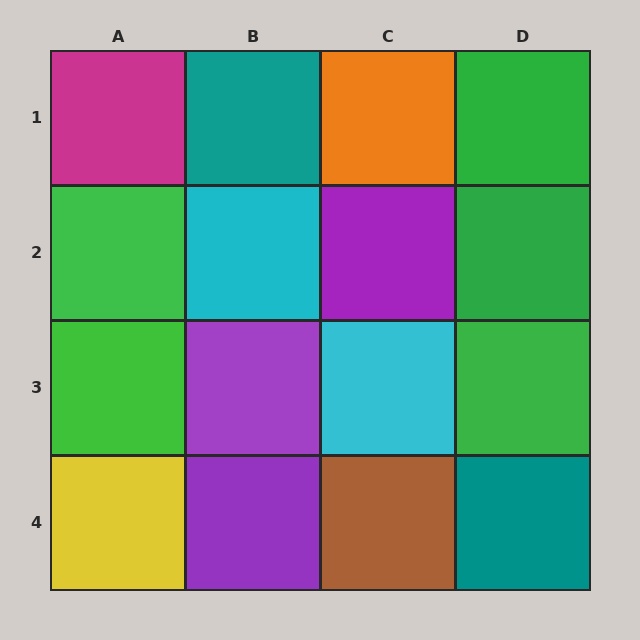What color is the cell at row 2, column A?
Green.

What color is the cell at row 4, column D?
Teal.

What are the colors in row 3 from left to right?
Green, purple, cyan, green.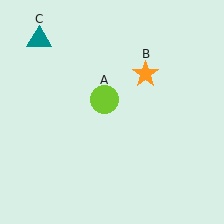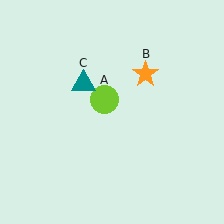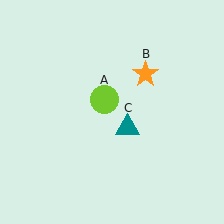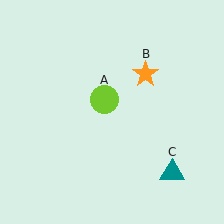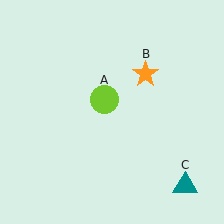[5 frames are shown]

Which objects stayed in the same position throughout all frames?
Lime circle (object A) and orange star (object B) remained stationary.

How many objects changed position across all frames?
1 object changed position: teal triangle (object C).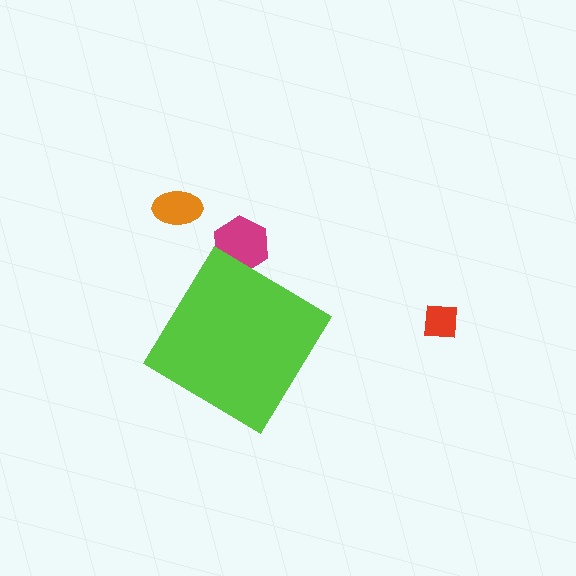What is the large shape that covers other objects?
A lime diamond.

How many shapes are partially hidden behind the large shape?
1 shape is partially hidden.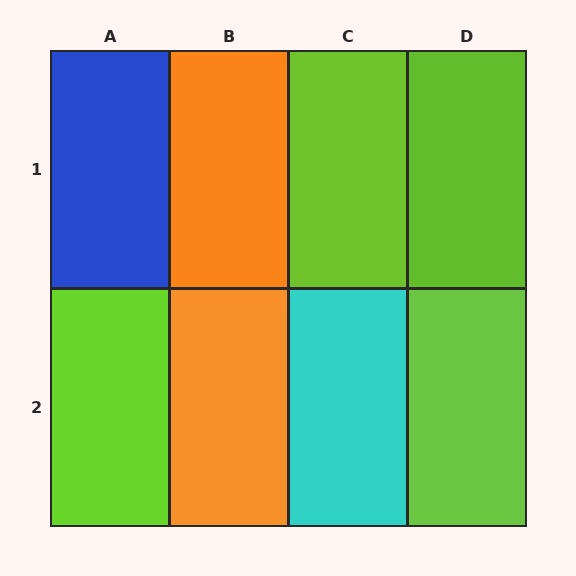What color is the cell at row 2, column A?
Lime.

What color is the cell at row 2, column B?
Orange.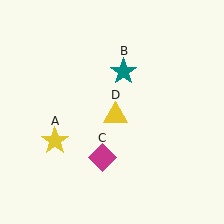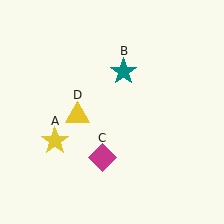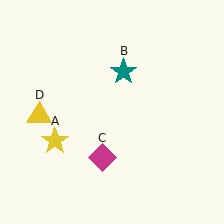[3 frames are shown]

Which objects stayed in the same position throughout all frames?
Yellow star (object A) and teal star (object B) and magenta diamond (object C) remained stationary.